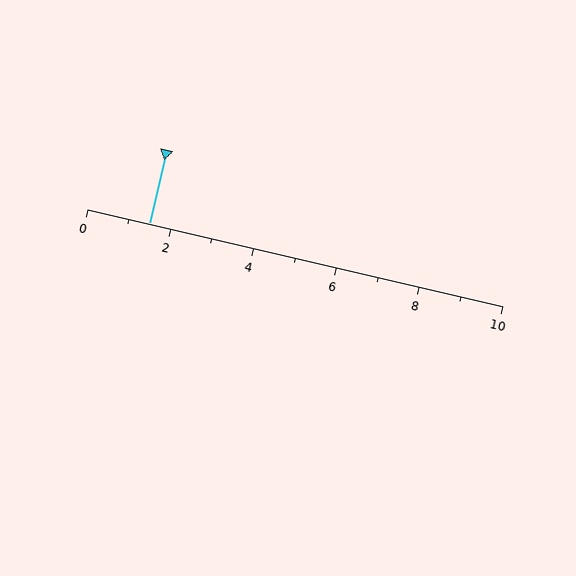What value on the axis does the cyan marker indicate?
The marker indicates approximately 1.5.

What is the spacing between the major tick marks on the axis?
The major ticks are spaced 2 apart.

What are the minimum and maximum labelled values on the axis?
The axis runs from 0 to 10.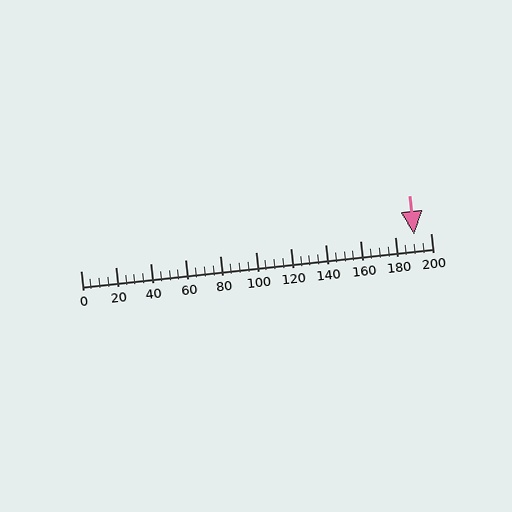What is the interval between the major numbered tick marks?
The major tick marks are spaced 20 units apart.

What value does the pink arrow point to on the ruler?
The pink arrow points to approximately 191.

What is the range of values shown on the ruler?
The ruler shows values from 0 to 200.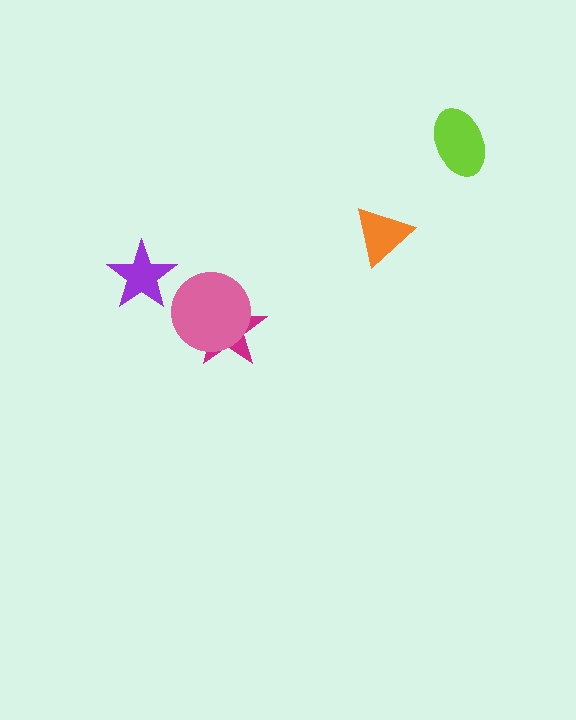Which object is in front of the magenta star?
The pink circle is in front of the magenta star.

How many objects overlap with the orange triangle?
0 objects overlap with the orange triangle.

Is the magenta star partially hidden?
Yes, it is partially covered by another shape.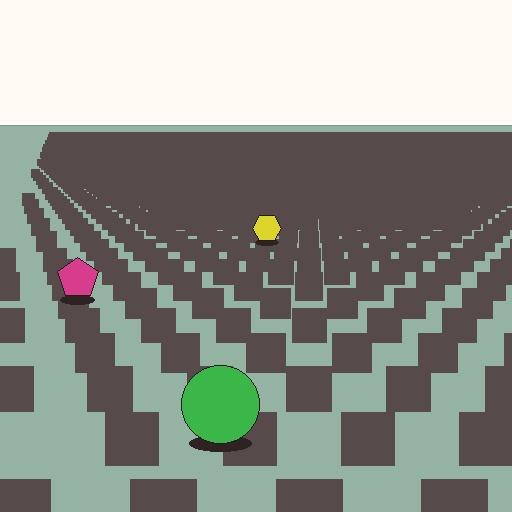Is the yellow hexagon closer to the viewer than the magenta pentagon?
No. The magenta pentagon is closer — you can tell from the texture gradient: the ground texture is coarser near it.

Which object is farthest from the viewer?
The yellow hexagon is farthest from the viewer. It appears smaller and the ground texture around it is denser.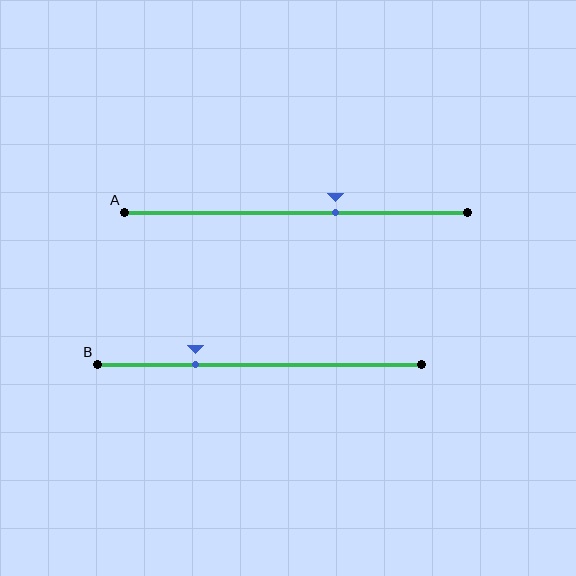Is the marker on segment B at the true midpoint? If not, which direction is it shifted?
No, the marker on segment B is shifted to the left by about 20% of the segment length.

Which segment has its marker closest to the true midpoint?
Segment A has its marker closest to the true midpoint.